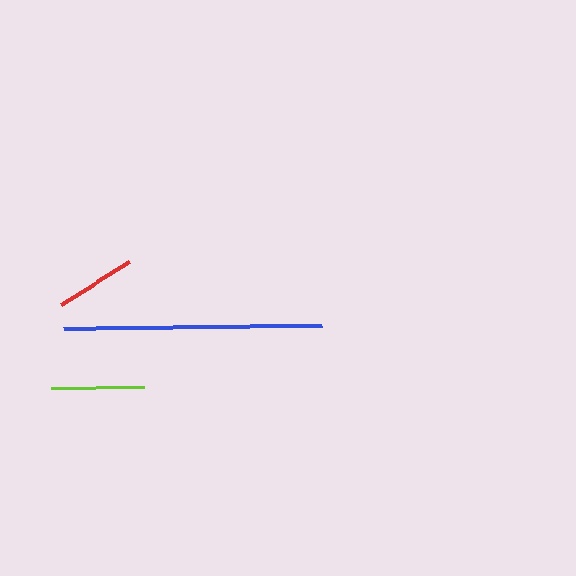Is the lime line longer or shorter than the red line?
The lime line is longer than the red line.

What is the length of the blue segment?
The blue segment is approximately 258 pixels long.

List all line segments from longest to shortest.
From longest to shortest: blue, lime, red.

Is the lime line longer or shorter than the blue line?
The blue line is longer than the lime line.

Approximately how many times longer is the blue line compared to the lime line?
The blue line is approximately 2.8 times the length of the lime line.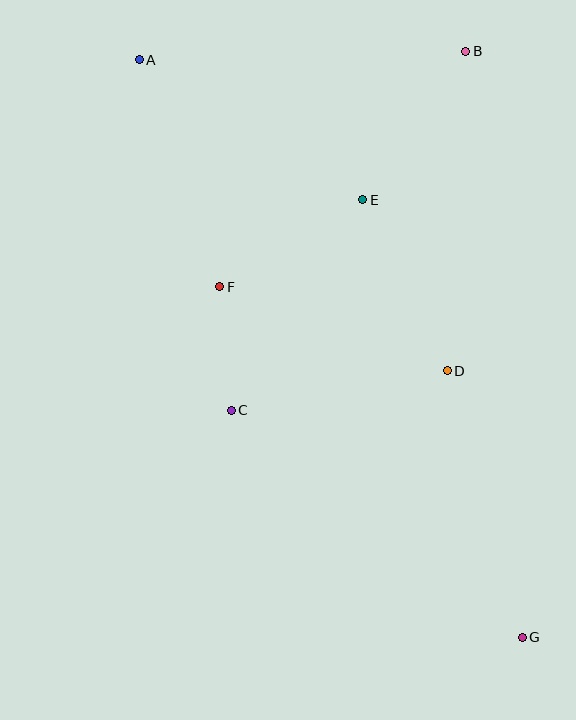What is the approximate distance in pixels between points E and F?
The distance between E and F is approximately 167 pixels.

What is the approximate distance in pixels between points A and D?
The distance between A and D is approximately 438 pixels.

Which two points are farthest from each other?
Points A and G are farthest from each other.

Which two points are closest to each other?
Points C and F are closest to each other.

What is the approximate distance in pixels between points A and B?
The distance between A and B is approximately 327 pixels.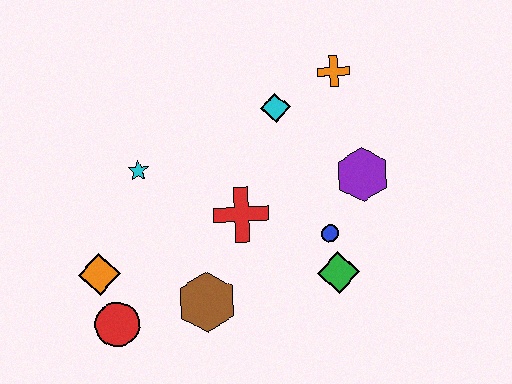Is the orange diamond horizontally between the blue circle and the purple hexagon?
No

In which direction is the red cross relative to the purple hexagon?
The red cross is to the left of the purple hexagon.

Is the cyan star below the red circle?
No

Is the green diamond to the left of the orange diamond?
No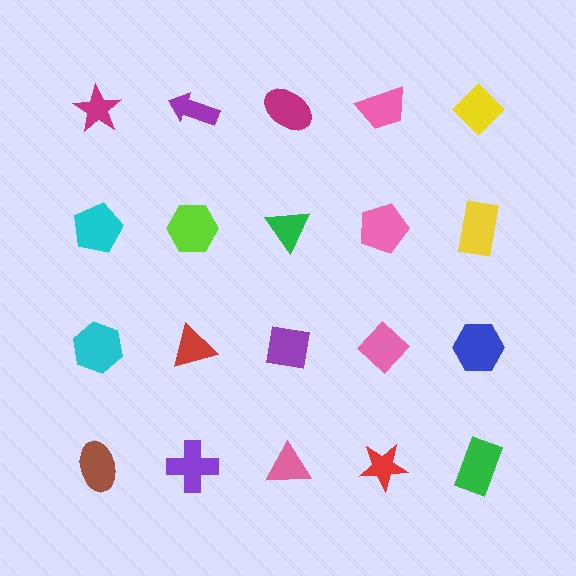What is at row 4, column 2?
A purple cross.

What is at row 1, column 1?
A magenta star.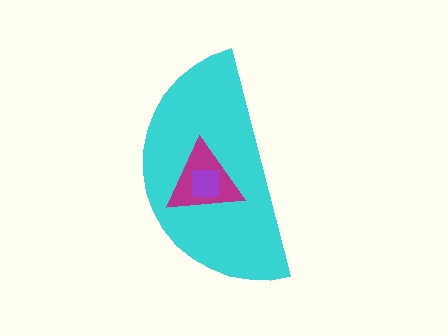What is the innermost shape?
The purple square.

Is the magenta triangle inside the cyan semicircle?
Yes.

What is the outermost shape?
The cyan semicircle.